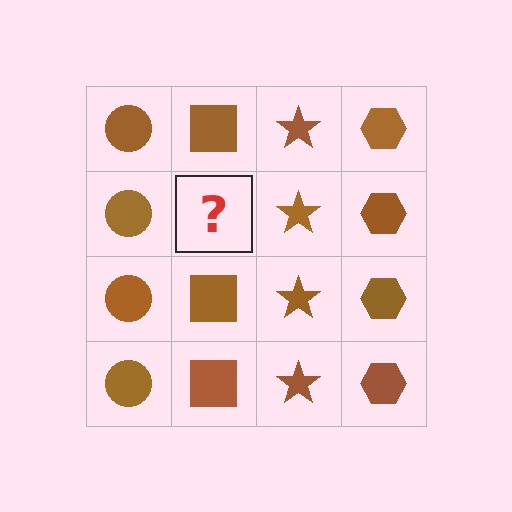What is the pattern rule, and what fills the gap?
The rule is that each column has a consistent shape. The gap should be filled with a brown square.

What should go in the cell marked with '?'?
The missing cell should contain a brown square.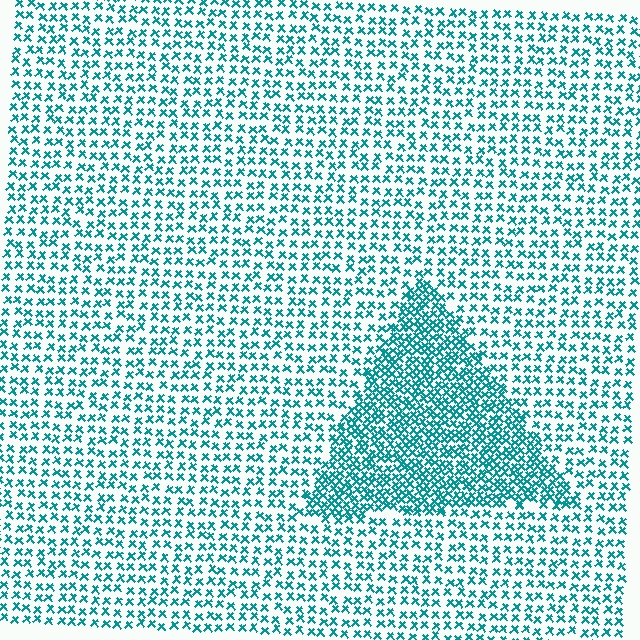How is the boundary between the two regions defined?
The boundary is defined by a change in element density (approximately 2.1x ratio). All elements are the same color, size, and shape.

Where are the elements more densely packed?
The elements are more densely packed inside the triangle boundary.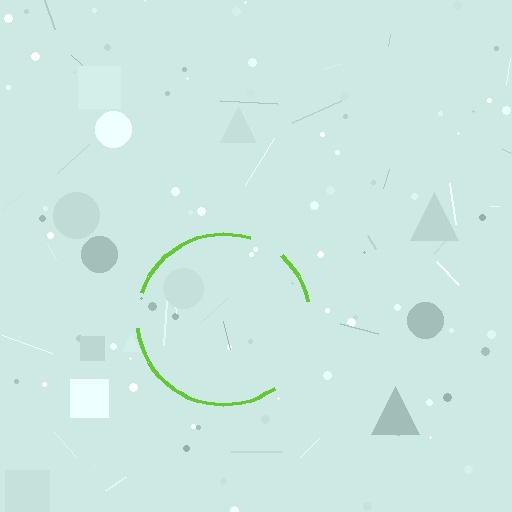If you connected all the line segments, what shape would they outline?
They would outline a circle.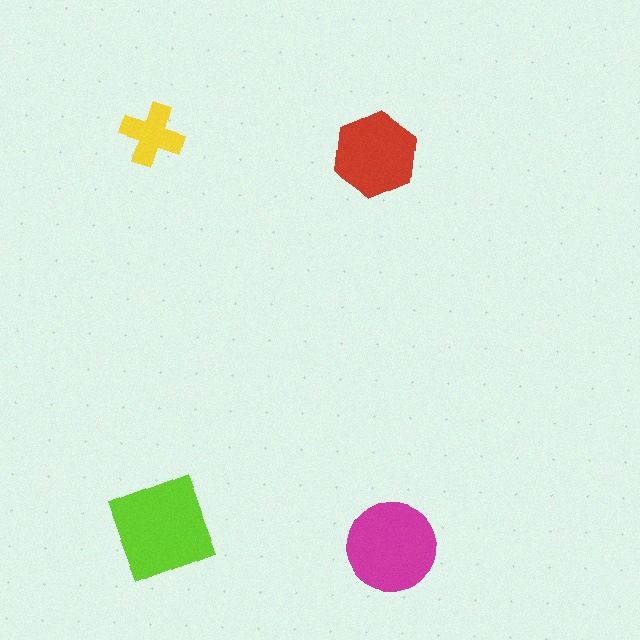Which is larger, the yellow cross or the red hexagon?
The red hexagon.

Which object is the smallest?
The yellow cross.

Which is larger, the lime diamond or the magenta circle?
The lime diamond.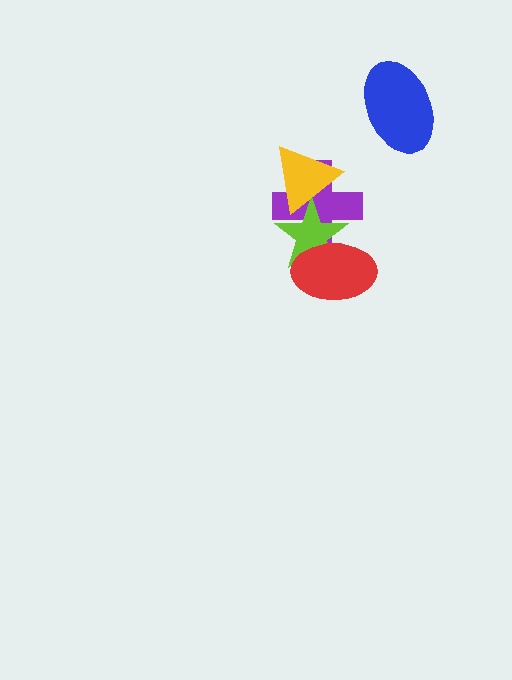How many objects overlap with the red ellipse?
2 objects overlap with the red ellipse.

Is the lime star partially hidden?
Yes, it is partially covered by another shape.